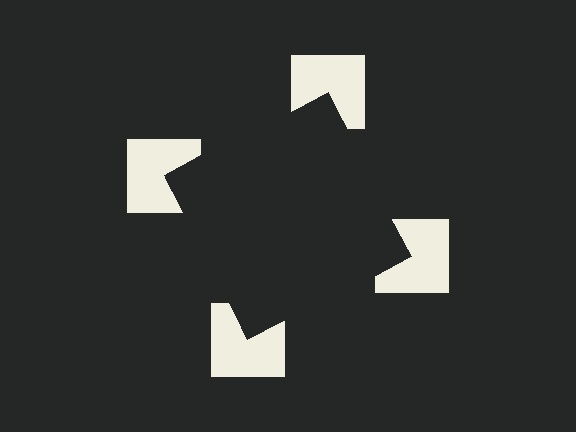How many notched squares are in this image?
There are 4 — one at each vertex of the illusory square.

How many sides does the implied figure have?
4 sides.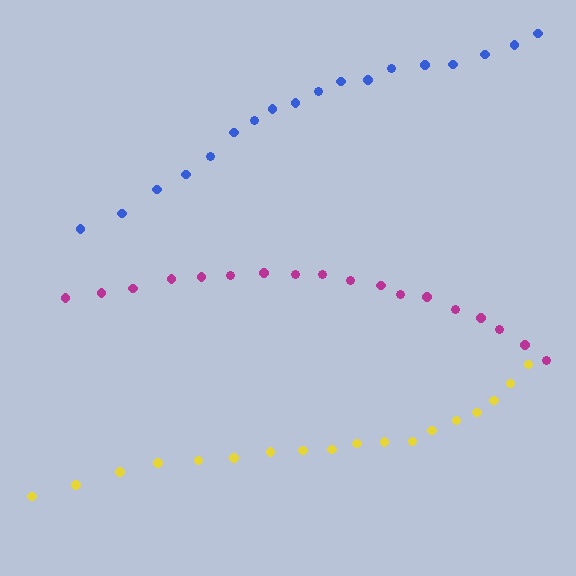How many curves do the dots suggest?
There are 3 distinct paths.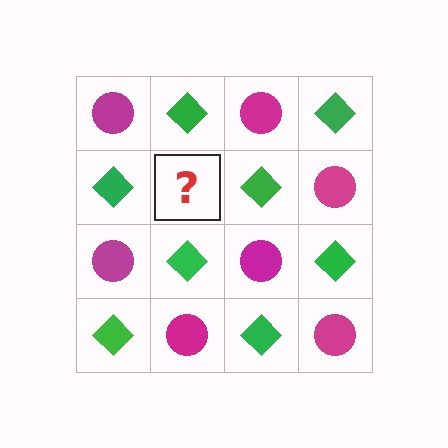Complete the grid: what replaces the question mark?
The question mark should be replaced with a magenta circle.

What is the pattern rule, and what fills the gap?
The rule is that it alternates magenta circle and green diamond in a checkerboard pattern. The gap should be filled with a magenta circle.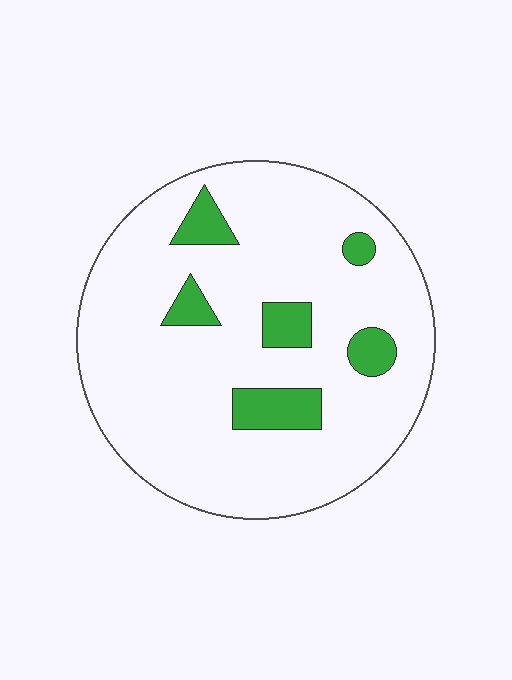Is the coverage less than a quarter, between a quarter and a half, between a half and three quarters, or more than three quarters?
Less than a quarter.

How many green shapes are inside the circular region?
6.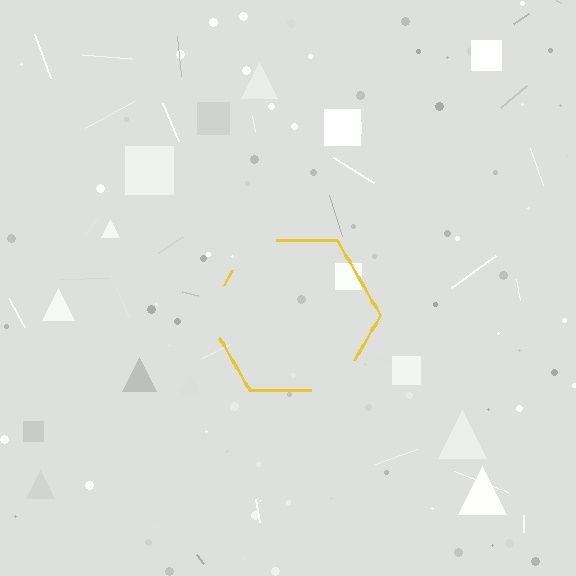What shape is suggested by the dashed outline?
The dashed outline suggests a hexagon.